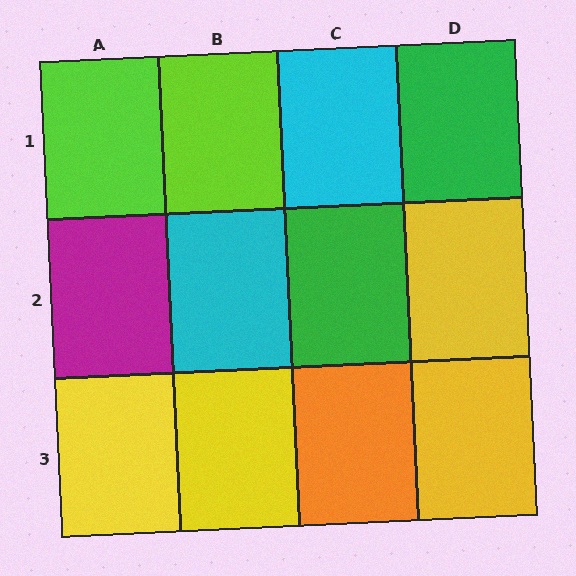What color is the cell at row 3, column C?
Orange.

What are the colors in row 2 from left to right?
Magenta, cyan, green, yellow.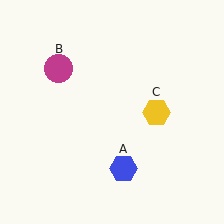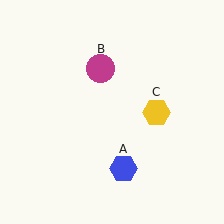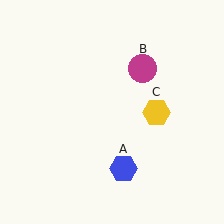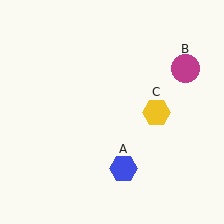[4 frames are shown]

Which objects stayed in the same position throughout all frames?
Blue hexagon (object A) and yellow hexagon (object C) remained stationary.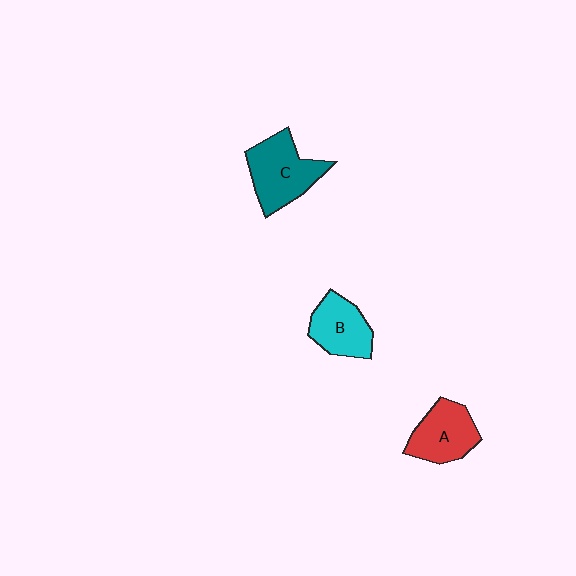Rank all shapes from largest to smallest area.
From largest to smallest: C (teal), A (red), B (cyan).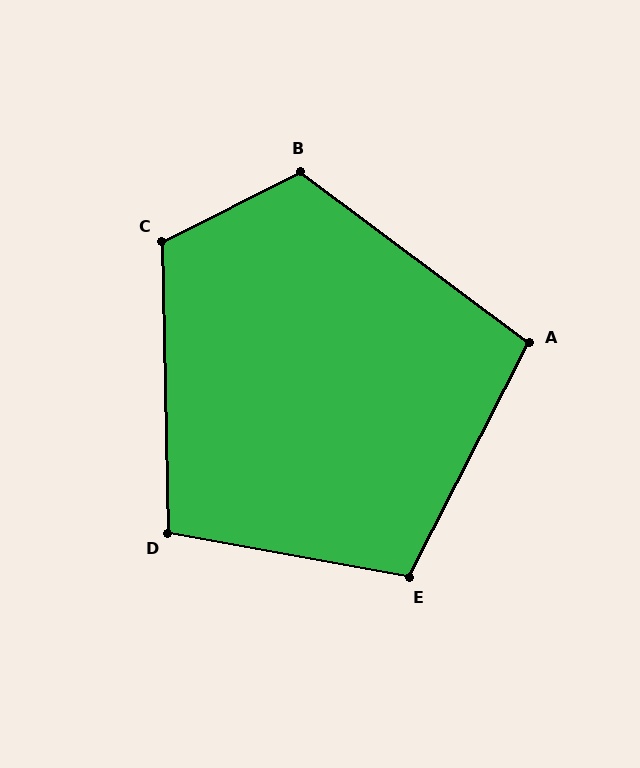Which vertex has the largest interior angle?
B, at approximately 117 degrees.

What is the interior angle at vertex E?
Approximately 107 degrees (obtuse).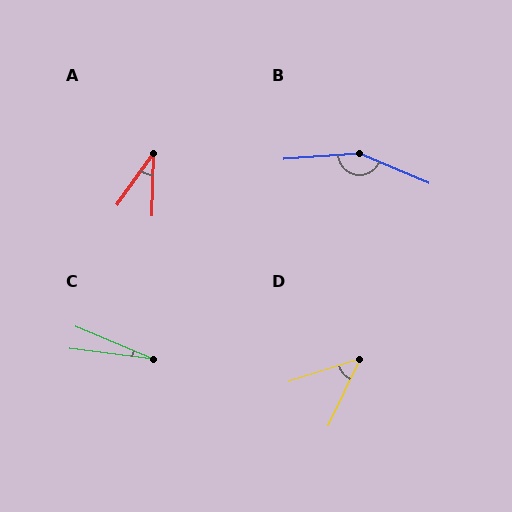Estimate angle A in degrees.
Approximately 34 degrees.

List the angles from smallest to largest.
C (16°), A (34°), D (47°), B (153°).